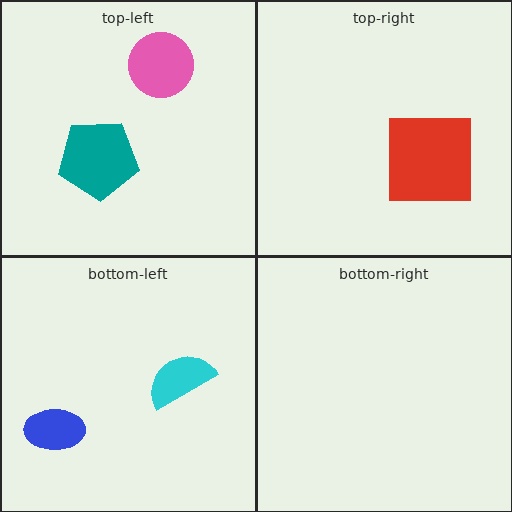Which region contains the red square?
The top-right region.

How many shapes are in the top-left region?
2.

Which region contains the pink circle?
The top-left region.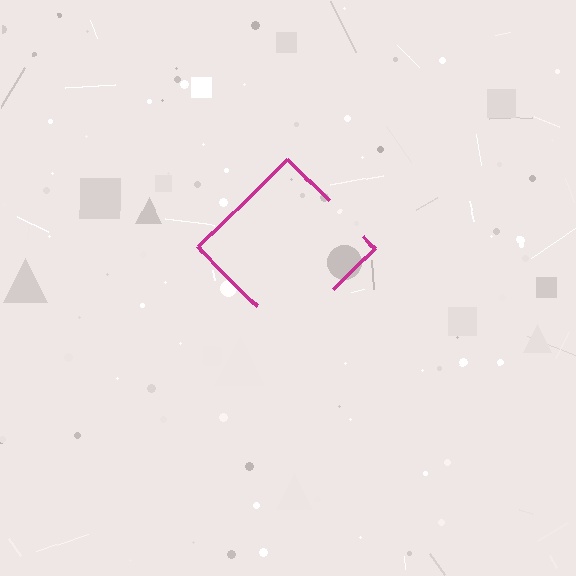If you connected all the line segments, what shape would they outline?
They would outline a diamond.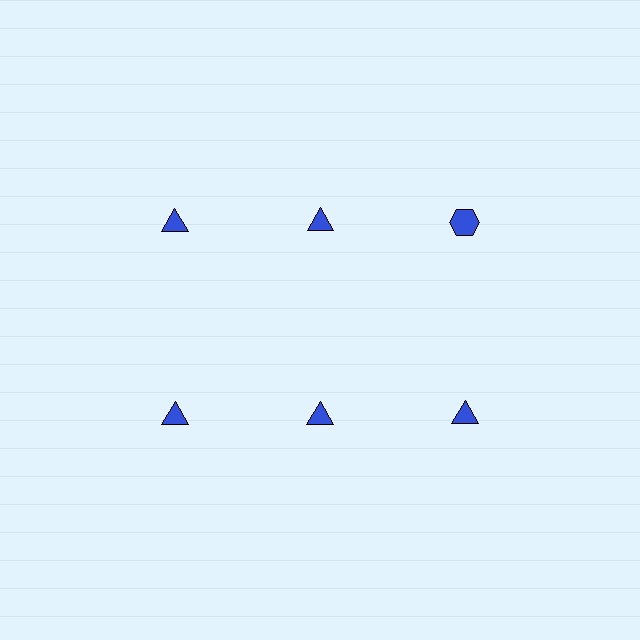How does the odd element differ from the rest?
It has a different shape: hexagon instead of triangle.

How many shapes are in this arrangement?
There are 6 shapes arranged in a grid pattern.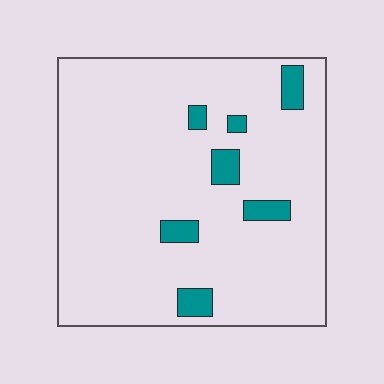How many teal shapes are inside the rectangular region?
7.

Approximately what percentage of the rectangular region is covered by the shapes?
Approximately 10%.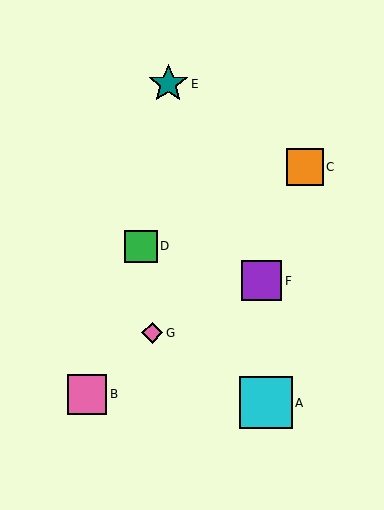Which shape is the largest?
The cyan square (labeled A) is the largest.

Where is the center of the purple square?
The center of the purple square is at (261, 281).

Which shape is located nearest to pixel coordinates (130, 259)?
The green square (labeled D) at (141, 246) is nearest to that location.